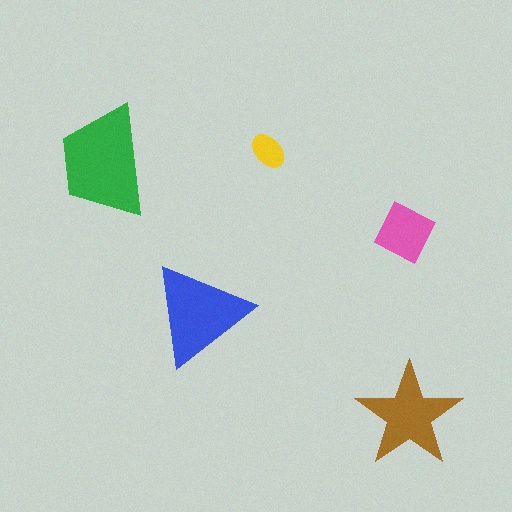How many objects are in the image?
There are 5 objects in the image.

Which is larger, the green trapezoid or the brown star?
The green trapezoid.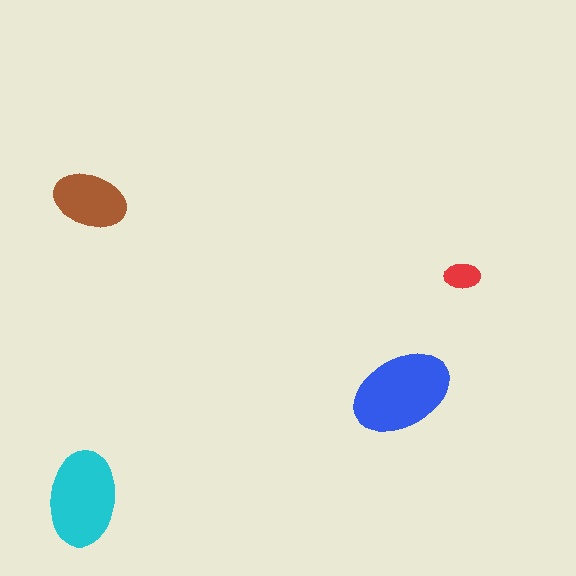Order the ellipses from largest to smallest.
the blue one, the cyan one, the brown one, the red one.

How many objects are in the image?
There are 4 objects in the image.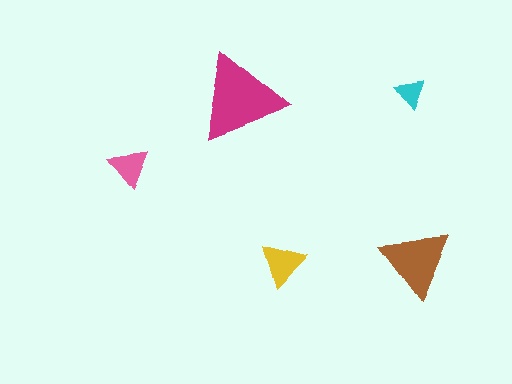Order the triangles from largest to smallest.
the magenta one, the brown one, the yellow one, the pink one, the cyan one.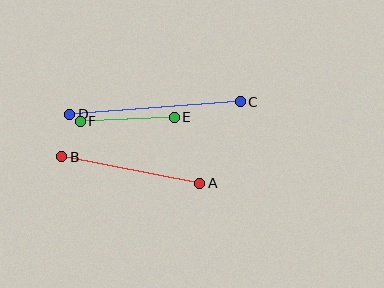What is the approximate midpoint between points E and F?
The midpoint is at approximately (127, 119) pixels.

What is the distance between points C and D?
The distance is approximately 171 pixels.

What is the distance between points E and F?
The distance is approximately 94 pixels.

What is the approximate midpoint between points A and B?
The midpoint is at approximately (131, 170) pixels.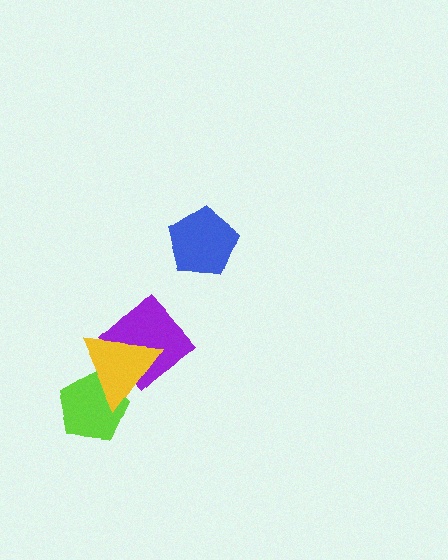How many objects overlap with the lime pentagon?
1 object overlaps with the lime pentagon.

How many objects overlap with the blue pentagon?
0 objects overlap with the blue pentagon.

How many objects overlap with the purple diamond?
1 object overlaps with the purple diamond.